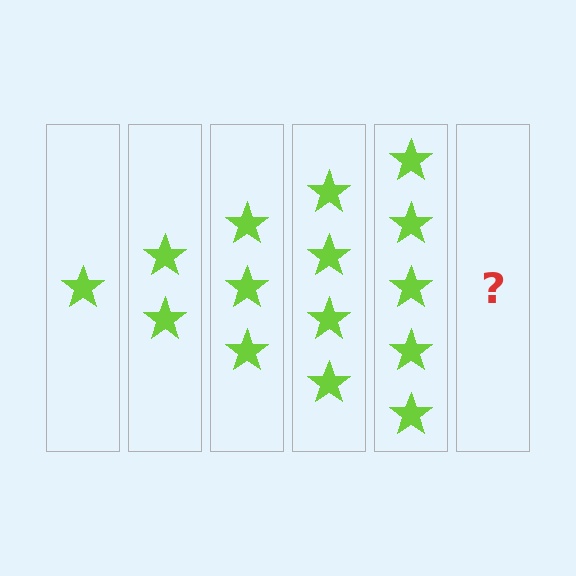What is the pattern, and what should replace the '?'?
The pattern is that each step adds one more star. The '?' should be 6 stars.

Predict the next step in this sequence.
The next step is 6 stars.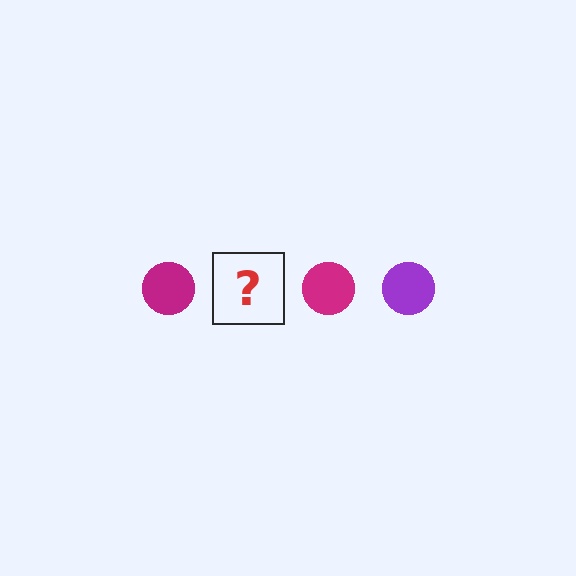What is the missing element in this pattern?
The missing element is a purple circle.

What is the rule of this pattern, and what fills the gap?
The rule is that the pattern cycles through magenta, purple circles. The gap should be filled with a purple circle.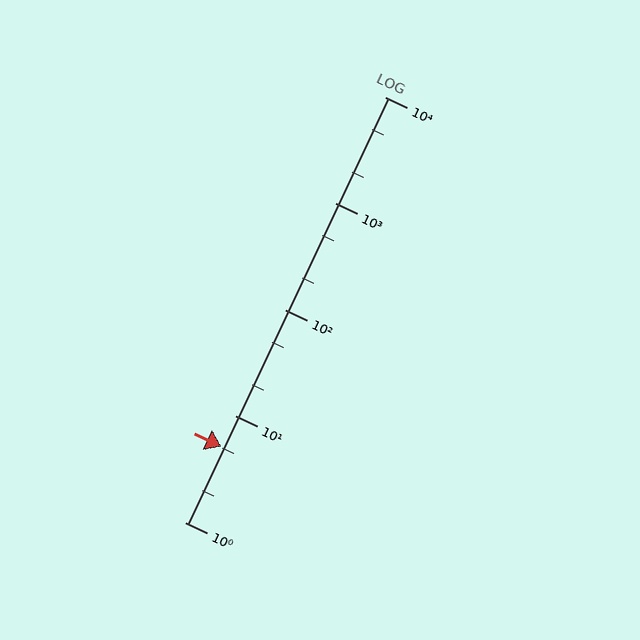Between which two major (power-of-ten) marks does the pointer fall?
The pointer is between 1 and 10.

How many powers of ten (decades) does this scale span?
The scale spans 4 decades, from 1 to 10000.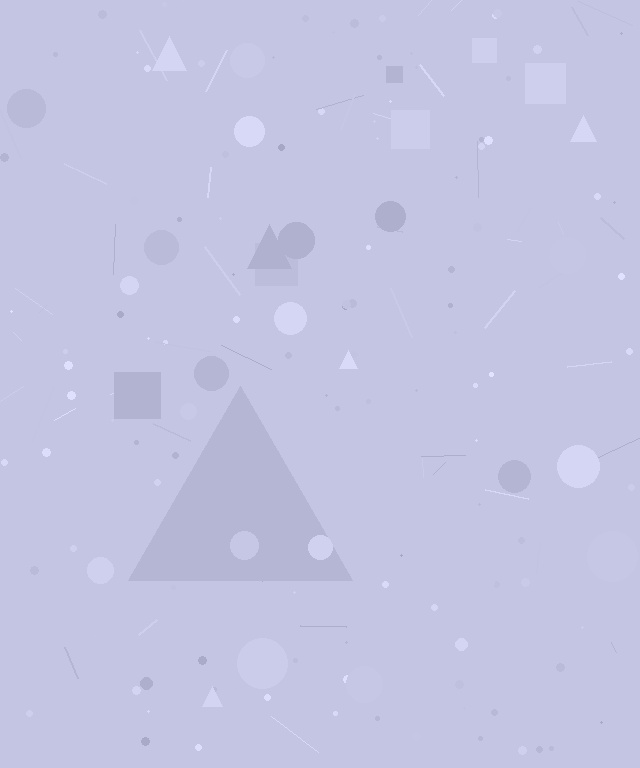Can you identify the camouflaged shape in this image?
The camouflaged shape is a triangle.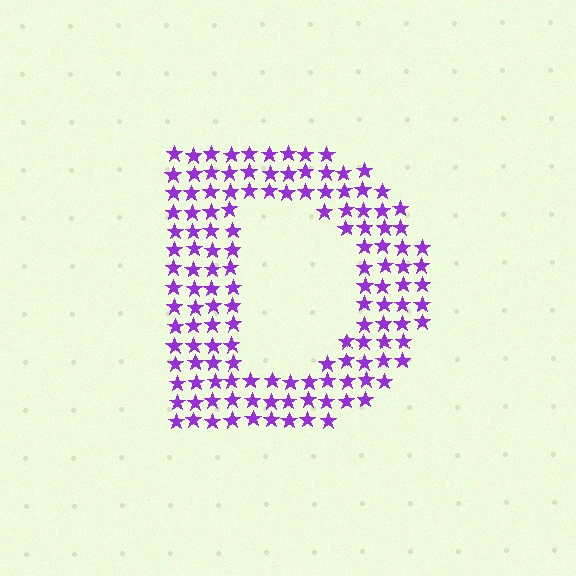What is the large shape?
The large shape is the letter D.